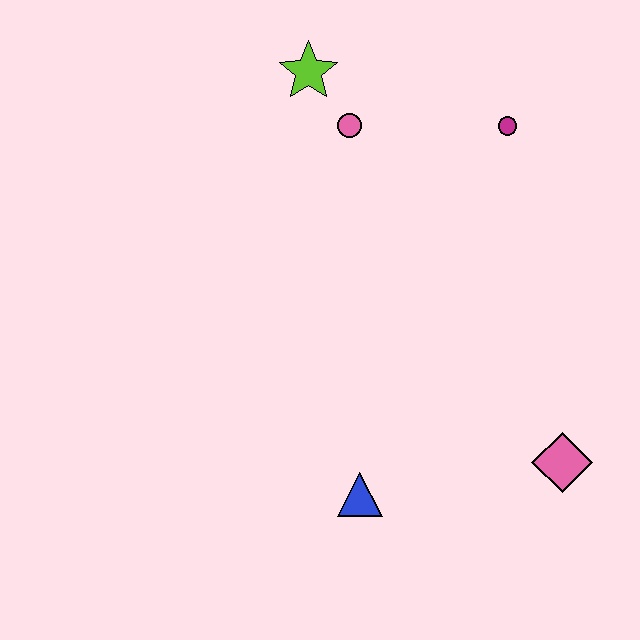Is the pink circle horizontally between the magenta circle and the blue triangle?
No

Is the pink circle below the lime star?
Yes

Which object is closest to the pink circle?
The lime star is closest to the pink circle.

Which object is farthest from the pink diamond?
The lime star is farthest from the pink diamond.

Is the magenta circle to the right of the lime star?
Yes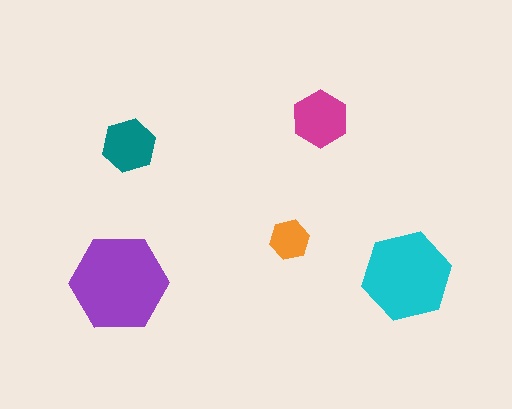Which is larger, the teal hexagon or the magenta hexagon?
The magenta one.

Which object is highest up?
The magenta hexagon is topmost.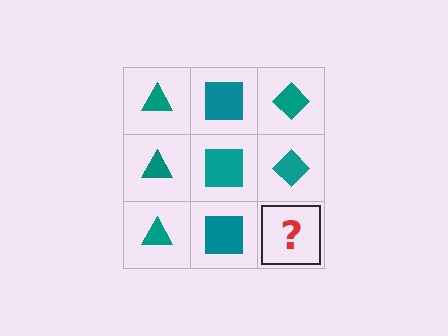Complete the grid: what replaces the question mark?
The question mark should be replaced with a teal diamond.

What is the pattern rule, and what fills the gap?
The rule is that each column has a consistent shape. The gap should be filled with a teal diamond.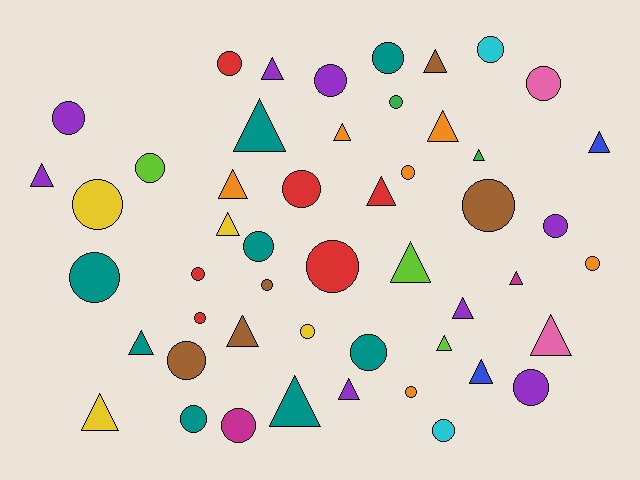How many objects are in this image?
There are 50 objects.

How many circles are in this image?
There are 28 circles.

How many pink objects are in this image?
There are 2 pink objects.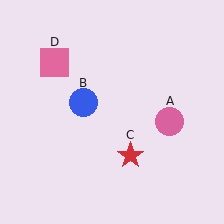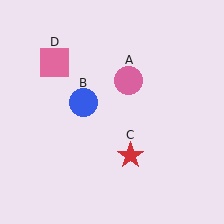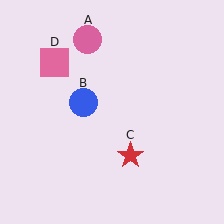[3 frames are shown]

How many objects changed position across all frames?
1 object changed position: pink circle (object A).